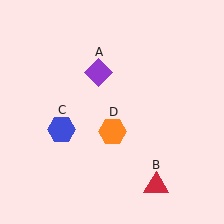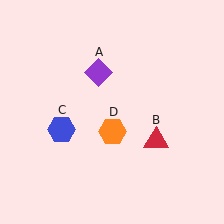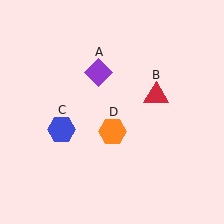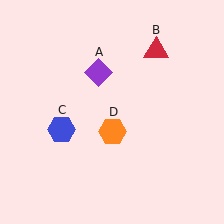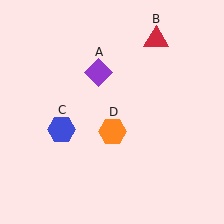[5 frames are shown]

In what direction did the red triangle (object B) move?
The red triangle (object B) moved up.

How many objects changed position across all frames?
1 object changed position: red triangle (object B).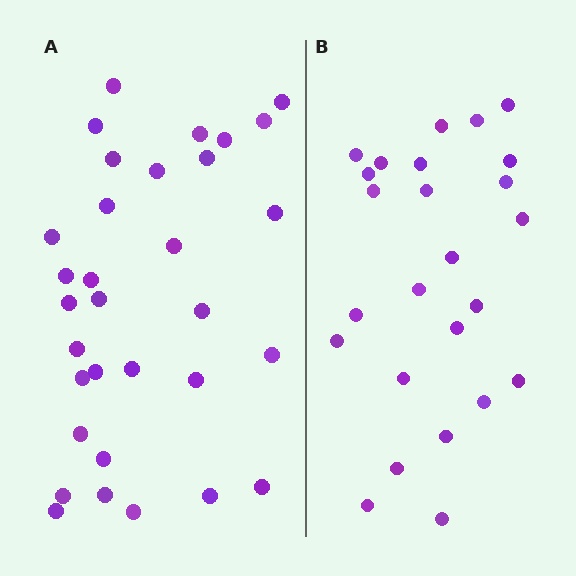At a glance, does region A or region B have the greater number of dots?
Region A (the left region) has more dots.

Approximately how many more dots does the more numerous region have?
Region A has roughly 8 or so more dots than region B.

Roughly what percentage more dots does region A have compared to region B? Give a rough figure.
About 30% more.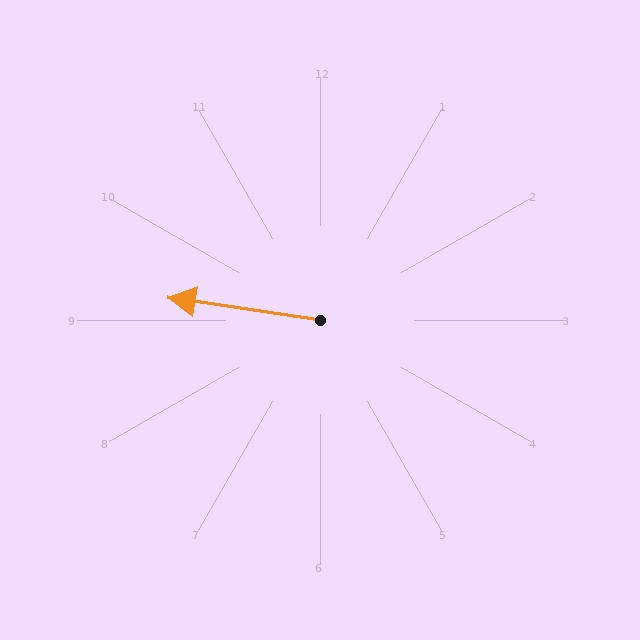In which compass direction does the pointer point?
West.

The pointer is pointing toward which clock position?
Roughly 9 o'clock.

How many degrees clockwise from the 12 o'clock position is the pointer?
Approximately 278 degrees.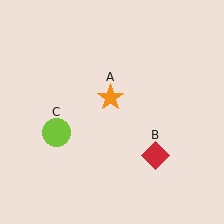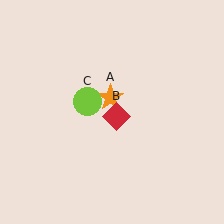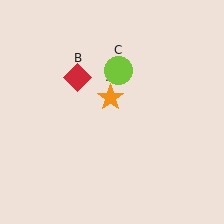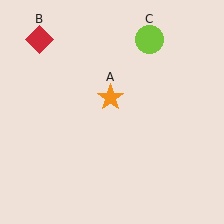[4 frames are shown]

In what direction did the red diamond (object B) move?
The red diamond (object B) moved up and to the left.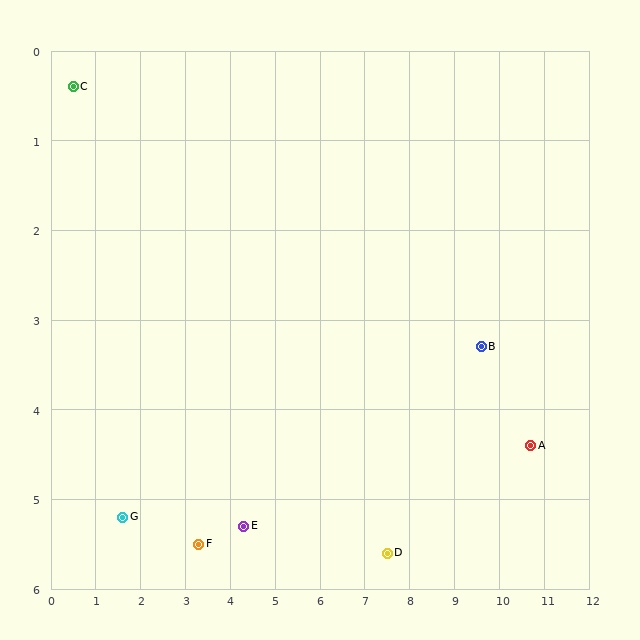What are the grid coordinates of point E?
Point E is at approximately (4.3, 5.3).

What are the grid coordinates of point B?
Point B is at approximately (9.6, 3.3).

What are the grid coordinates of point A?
Point A is at approximately (10.7, 4.4).